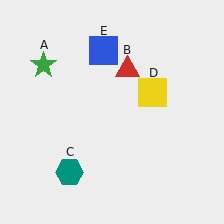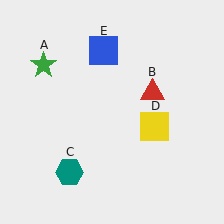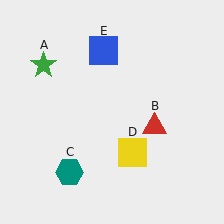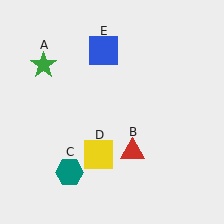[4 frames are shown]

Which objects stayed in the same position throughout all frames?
Green star (object A) and teal hexagon (object C) and blue square (object E) remained stationary.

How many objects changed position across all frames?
2 objects changed position: red triangle (object B), yellow square (object D).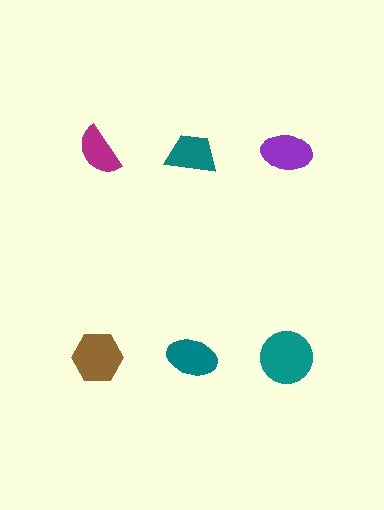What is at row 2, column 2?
A teal ellipse.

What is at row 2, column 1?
A brown hexagon.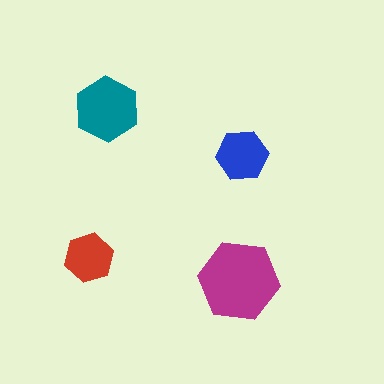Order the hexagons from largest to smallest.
the magenta one, the teal one, the blue one, the red one.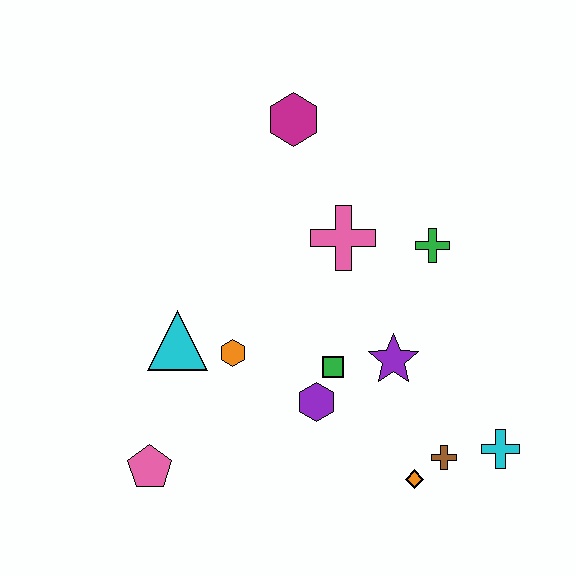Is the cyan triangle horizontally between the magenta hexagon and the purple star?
No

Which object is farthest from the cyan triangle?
The cyan cross is farthest from the cyan triangle.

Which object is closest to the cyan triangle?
The orange hexagon is closest to the cyan triangle.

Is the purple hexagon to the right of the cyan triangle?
Yes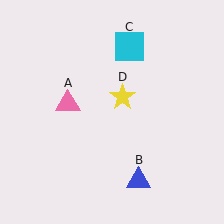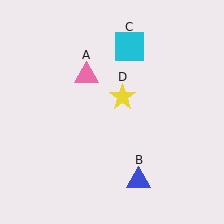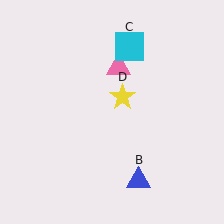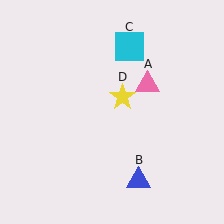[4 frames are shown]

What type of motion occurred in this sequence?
The pink triangle (object A) rotated clockwise around the center of the scene.